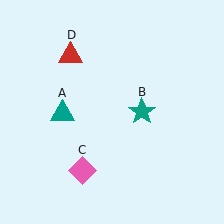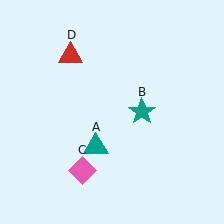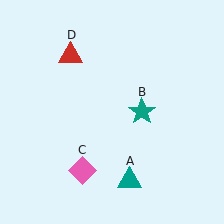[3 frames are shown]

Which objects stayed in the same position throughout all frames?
Teal star (object B) and pink diamond (object C) and red triangle (object D) remained stationary.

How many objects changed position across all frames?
1 object changed position: teal triangle (object A).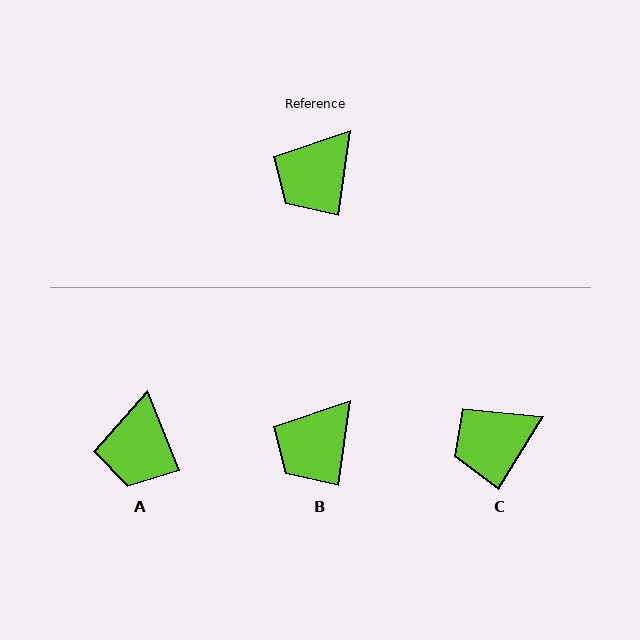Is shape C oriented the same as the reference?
No, it is off by about 24 degrees.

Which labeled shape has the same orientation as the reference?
B.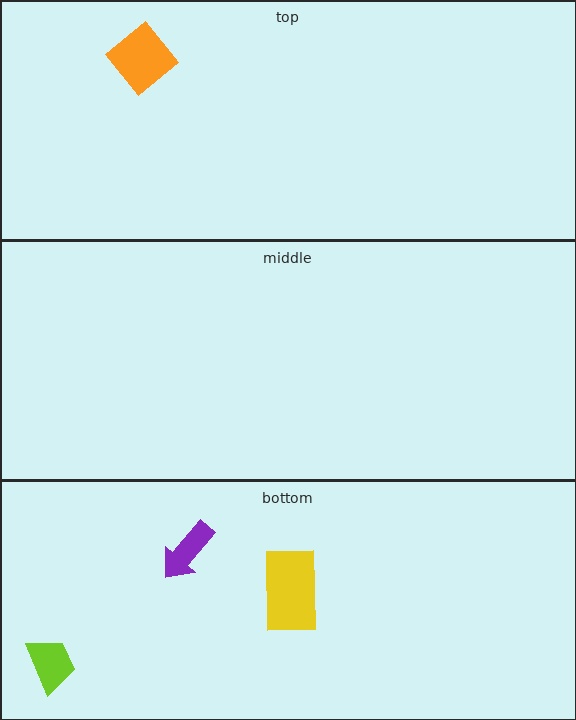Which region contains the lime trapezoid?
The bottom region.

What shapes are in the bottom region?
The lime trapezoid, the purple arrow, the yellow rectangle.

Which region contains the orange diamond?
The top region.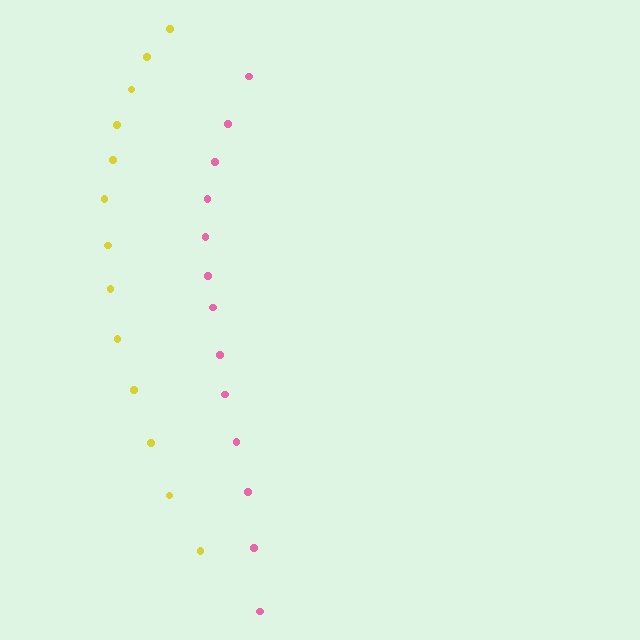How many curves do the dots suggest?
There are 2 distinct paths.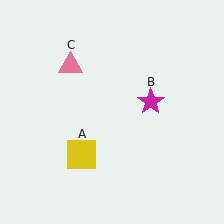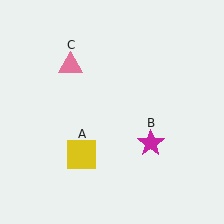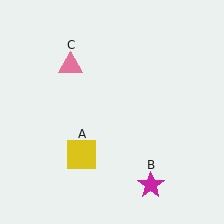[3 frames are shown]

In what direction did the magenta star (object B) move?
The magenta star (object B) moved down.